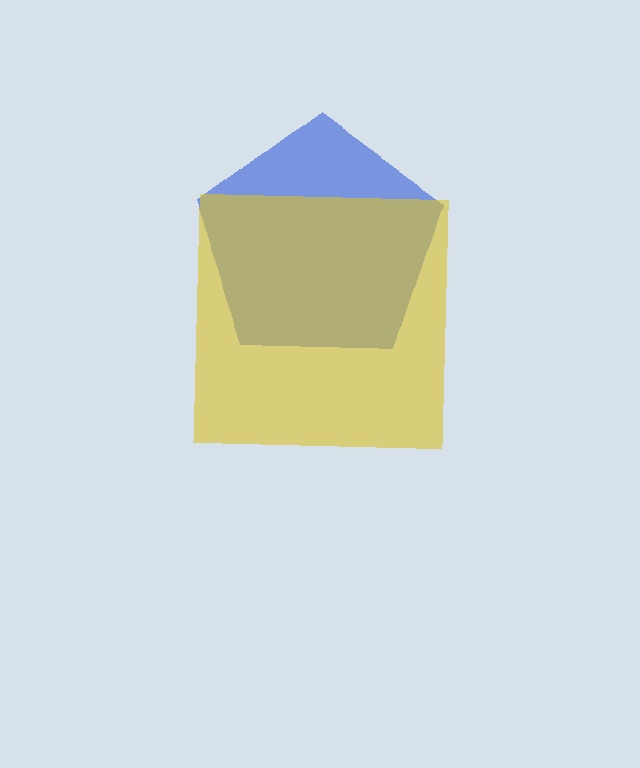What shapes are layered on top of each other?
The layered shapes are: a blue pentagon, a yellow square.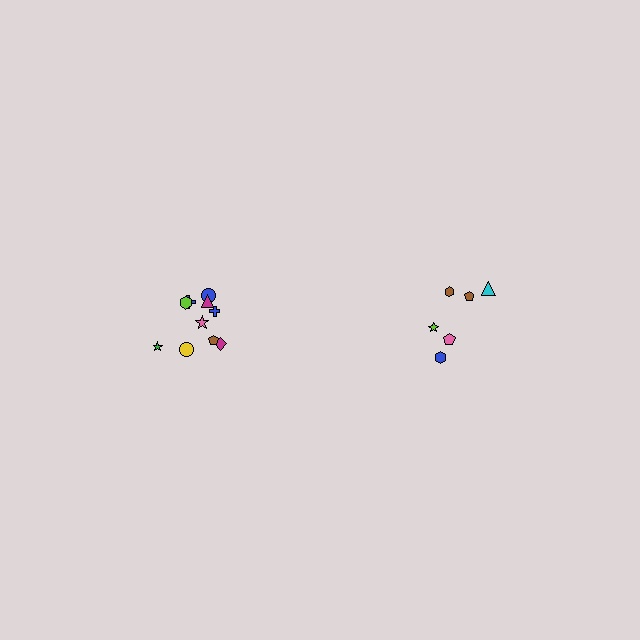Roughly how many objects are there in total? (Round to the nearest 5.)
Roughly 15 objects in total.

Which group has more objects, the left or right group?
The left group.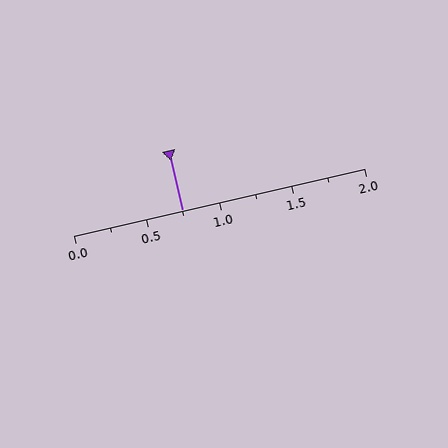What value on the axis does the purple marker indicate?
The marker indicates approximately 0.75.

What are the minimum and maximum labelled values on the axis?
The axis runs from 0.0 to 2.0.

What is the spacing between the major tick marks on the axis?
The major ticks are spaced 0.5 apart.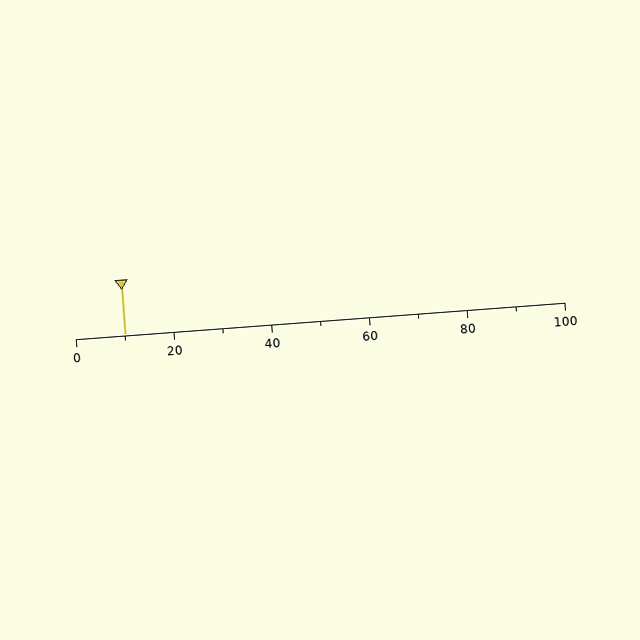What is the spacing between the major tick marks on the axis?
The major ticks are spaced 20 apart.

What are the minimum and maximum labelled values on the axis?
The axis runs from 0 to 100.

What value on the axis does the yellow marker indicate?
The marker indicates approximately 10.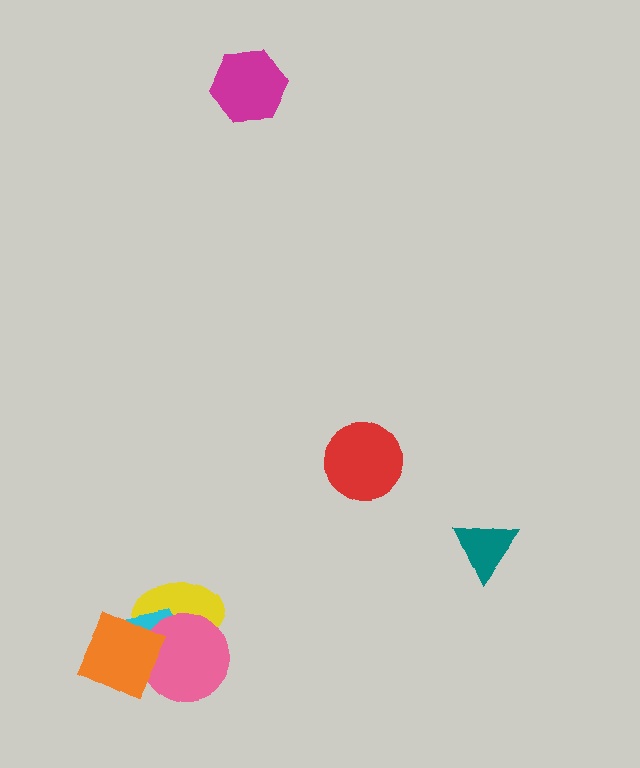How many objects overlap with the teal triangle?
0 objects overlap with the teal triangle.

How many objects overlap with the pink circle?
3 objects overlap with the pink circle.